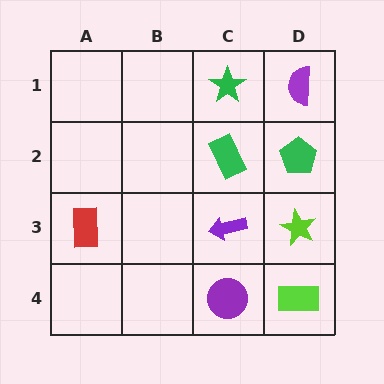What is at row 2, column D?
A green pentagon.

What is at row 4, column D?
A lime rectangle.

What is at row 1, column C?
A green star.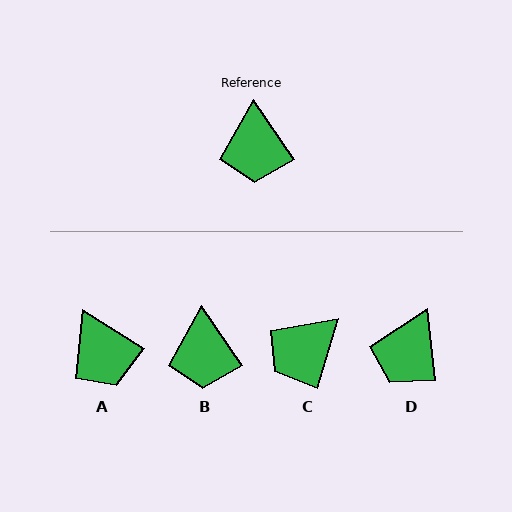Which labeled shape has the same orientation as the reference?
B.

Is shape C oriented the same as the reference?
No, it is off by about 51 degrees.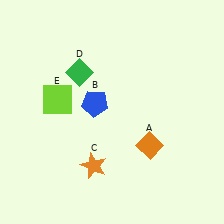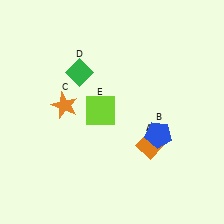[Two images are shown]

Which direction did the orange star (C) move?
The orange star (C) moved up.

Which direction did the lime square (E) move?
The lime square (E) moved right.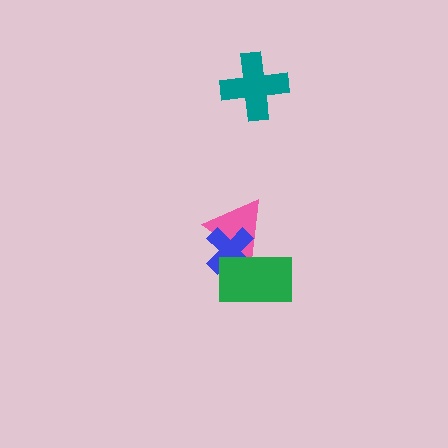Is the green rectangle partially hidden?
No, no other shape covers it.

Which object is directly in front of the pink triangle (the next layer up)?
The blue cross is directly in front of the pink triangle.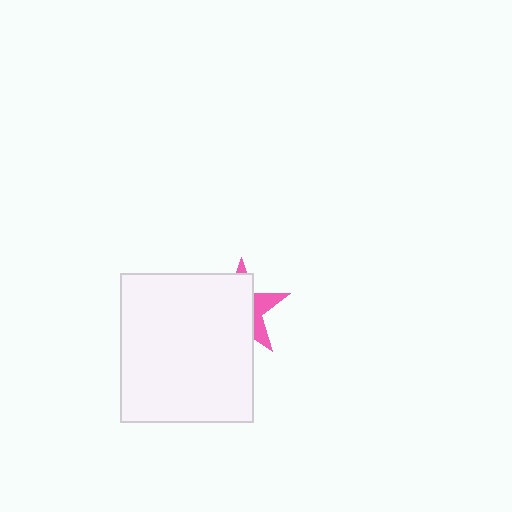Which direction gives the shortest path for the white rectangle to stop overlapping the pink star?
Moving left gives the shortest separation.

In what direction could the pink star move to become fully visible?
The pink star could move right. That would shift it out from behind the white rectangle entirely.